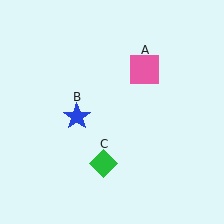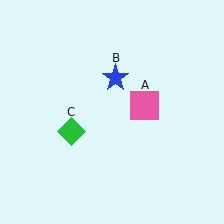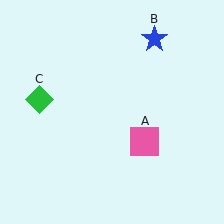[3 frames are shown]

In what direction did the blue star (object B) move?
The blue star (object B) moved up and to the right.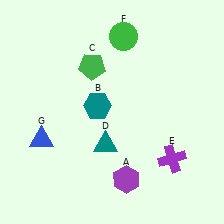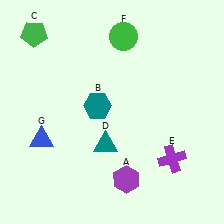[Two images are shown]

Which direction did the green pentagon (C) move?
The green pentagon (C) moved left.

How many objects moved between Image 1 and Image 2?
1 object moved between the two images.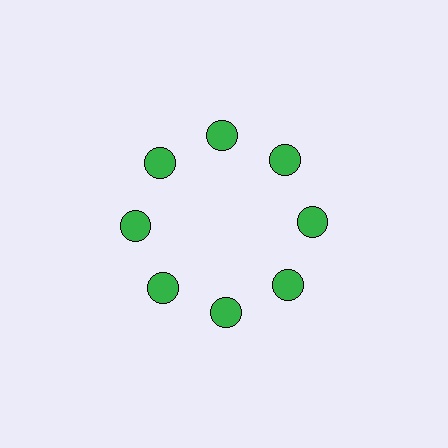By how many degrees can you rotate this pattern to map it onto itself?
The pattern maps onto itself every 45 degrees of rotation.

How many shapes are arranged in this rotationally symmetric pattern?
There are 8 shapes, arranged in 8 groups of 1.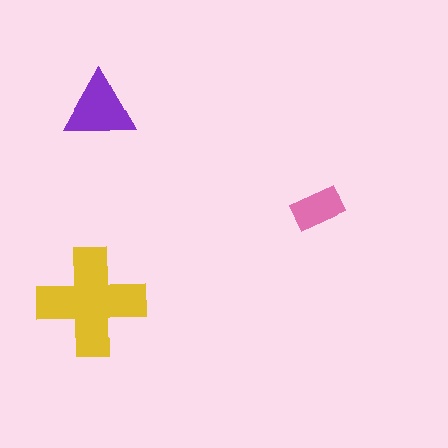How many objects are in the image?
There are 3 objects in the image.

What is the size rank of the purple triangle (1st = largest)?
2nd.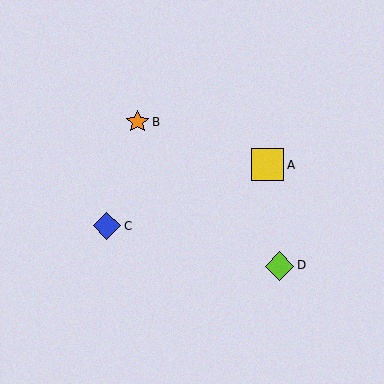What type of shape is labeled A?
Shape A is a yellow square.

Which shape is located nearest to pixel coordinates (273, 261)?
The lime diamond (labeled D) at (280, 266) is nearest to that location.